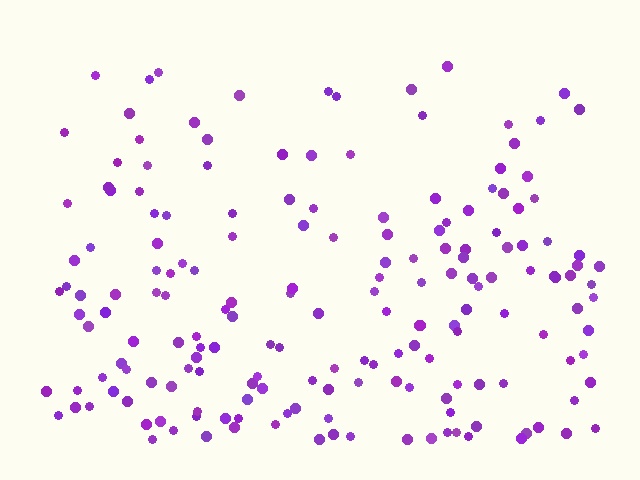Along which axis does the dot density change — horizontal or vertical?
Vertical.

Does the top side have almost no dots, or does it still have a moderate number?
Still a moderate number, just noticeably fewer than the bottom.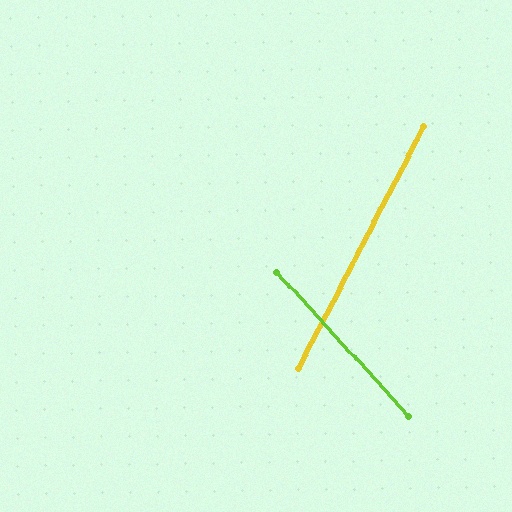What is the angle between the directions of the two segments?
Approximately 70 degrees.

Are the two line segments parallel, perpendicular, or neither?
Neither parallel nor perpendicular — they differ by about 70°.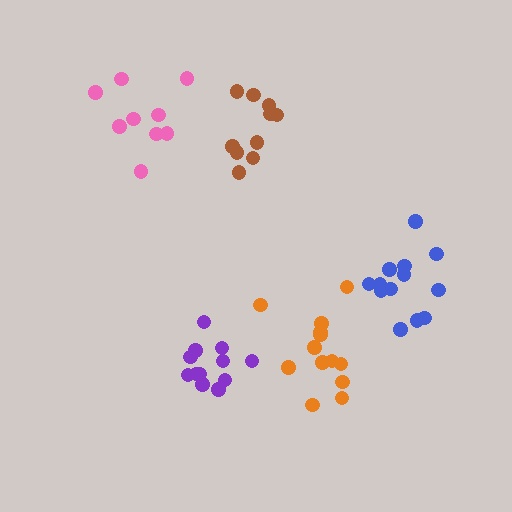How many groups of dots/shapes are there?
There are 5 groups.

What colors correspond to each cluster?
The clusters are colored: orange, purple, brown, blue, pink.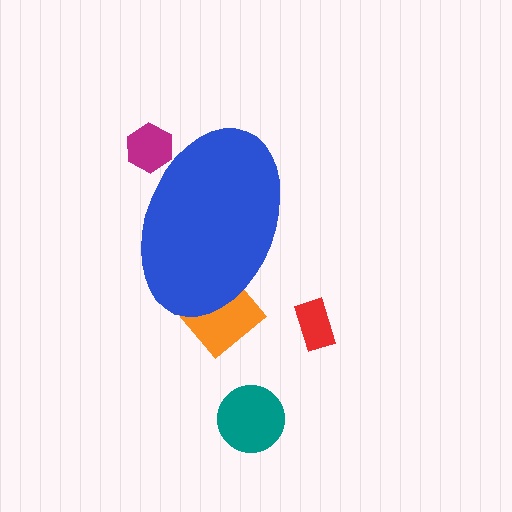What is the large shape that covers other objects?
A blue ellipse.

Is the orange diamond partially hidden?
Yes, the orange diamond is partially hidden behind the blue ellipse.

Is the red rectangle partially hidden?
No, the red rectangle is fully visible.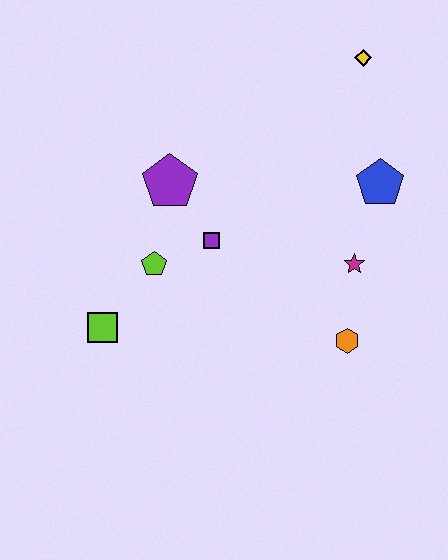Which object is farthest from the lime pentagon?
The yellow diamond is farthest from the lime pentagon.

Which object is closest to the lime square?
The lime pentagon is closest to the lime square.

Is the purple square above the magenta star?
Yes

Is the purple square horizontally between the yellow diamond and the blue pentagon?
No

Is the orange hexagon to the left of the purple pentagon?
No